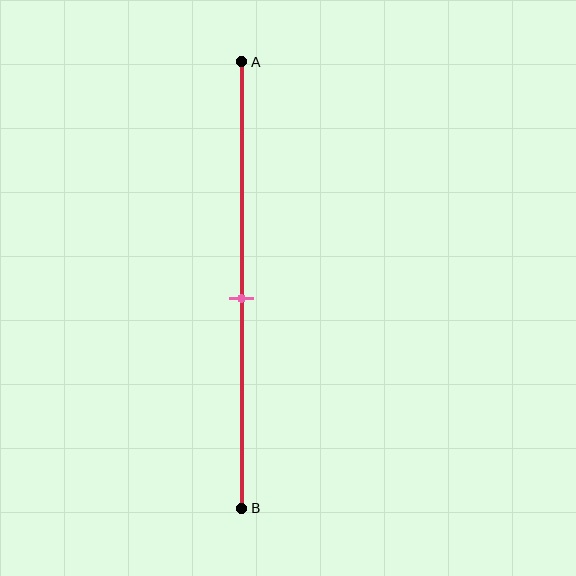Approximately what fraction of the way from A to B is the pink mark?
The pink mark is approximately 55% of the way from A to B.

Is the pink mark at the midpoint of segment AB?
No, the mark is at about 55% from A, not at the 50% midpoint.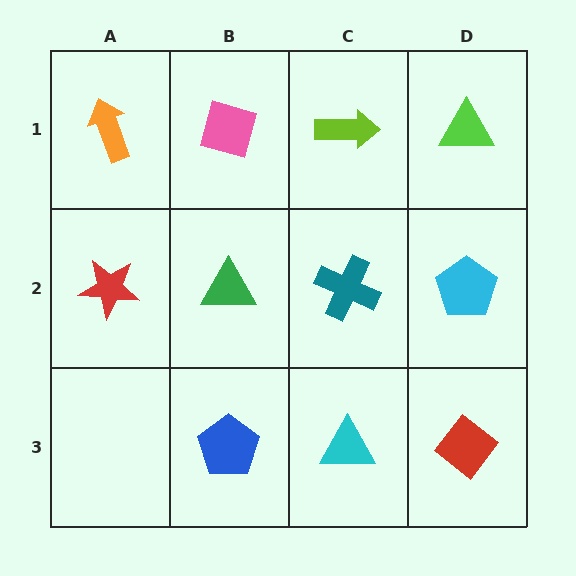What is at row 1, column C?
A lime arrow.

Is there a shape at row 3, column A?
No, that cell is empty.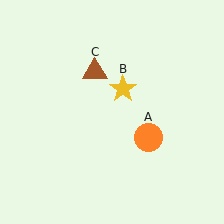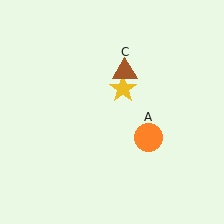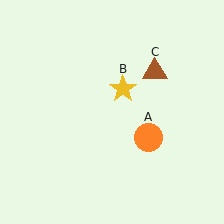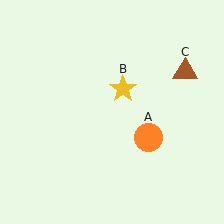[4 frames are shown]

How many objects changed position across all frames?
1 object changed position: brown triangle (object C).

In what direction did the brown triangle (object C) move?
The brown triangle (object C) moved right.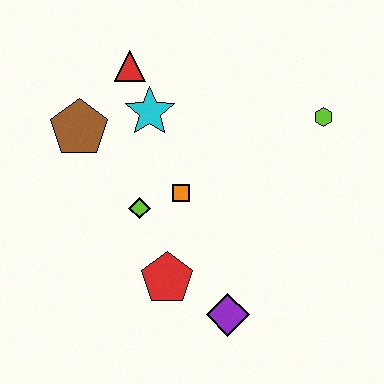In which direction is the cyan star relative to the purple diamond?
The cyan star is above the purple diamond.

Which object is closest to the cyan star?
The red triangle is closest to the cyan star.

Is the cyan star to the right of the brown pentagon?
Yes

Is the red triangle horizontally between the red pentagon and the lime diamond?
No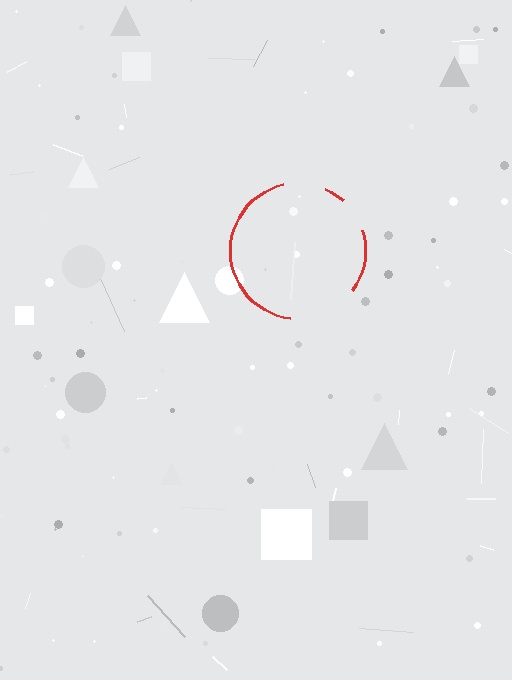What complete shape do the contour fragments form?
The contour fragments form a circle.